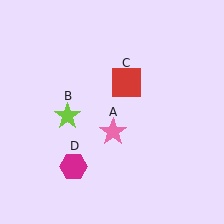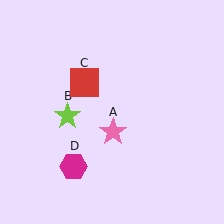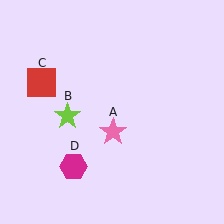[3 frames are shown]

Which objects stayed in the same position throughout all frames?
Pink star (object A) and lime star (object B) and magenta hexagon (object D) remained stationary.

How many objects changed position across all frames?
1 object changed position: red square (object C).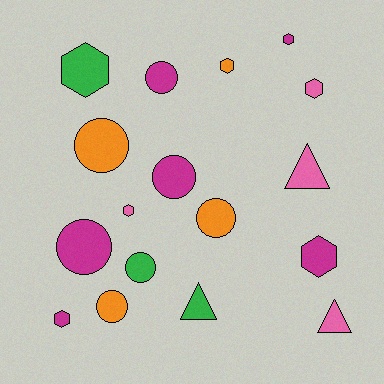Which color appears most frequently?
Magenta, with 6 objects.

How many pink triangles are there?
There are 2 pink triangles.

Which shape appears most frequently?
Hexagon, with 7 objects.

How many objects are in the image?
There are 17 objects.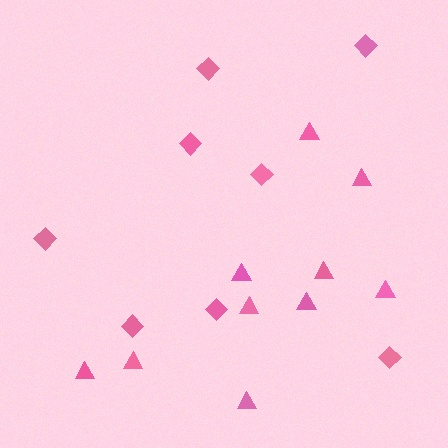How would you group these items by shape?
There are 2 groups: one group of triangles (10) and one group of diamonds (8).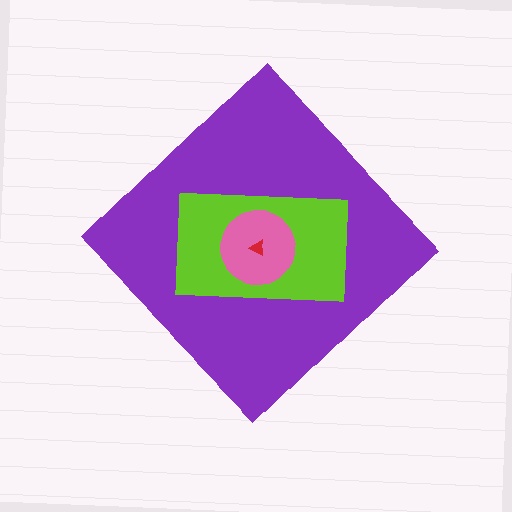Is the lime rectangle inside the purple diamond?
Yes.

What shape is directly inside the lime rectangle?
The pink circle.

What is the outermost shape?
The purple diamond.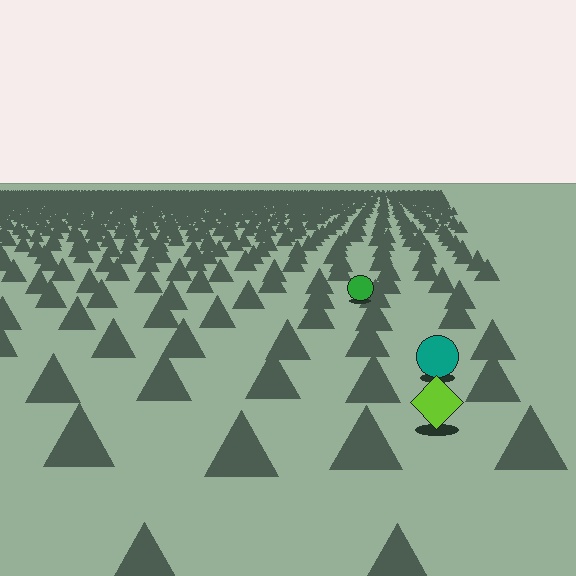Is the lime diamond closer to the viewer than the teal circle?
Yes. The lime diamond is closer — you can tell from the texture gradient: the ground texture is coarser near it.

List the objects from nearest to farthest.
From nearest to farthest: the lime diamond, the teal circle, the green circle.